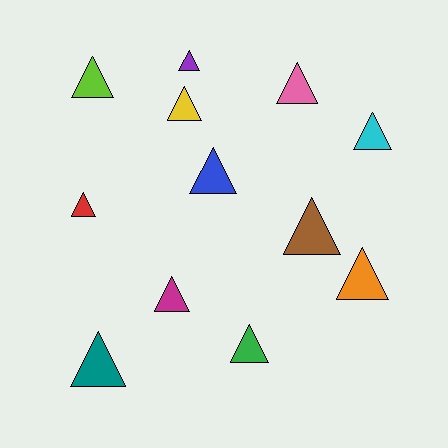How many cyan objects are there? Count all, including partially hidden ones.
There is 1 cyan object.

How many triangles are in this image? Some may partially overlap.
There are 12 triangles.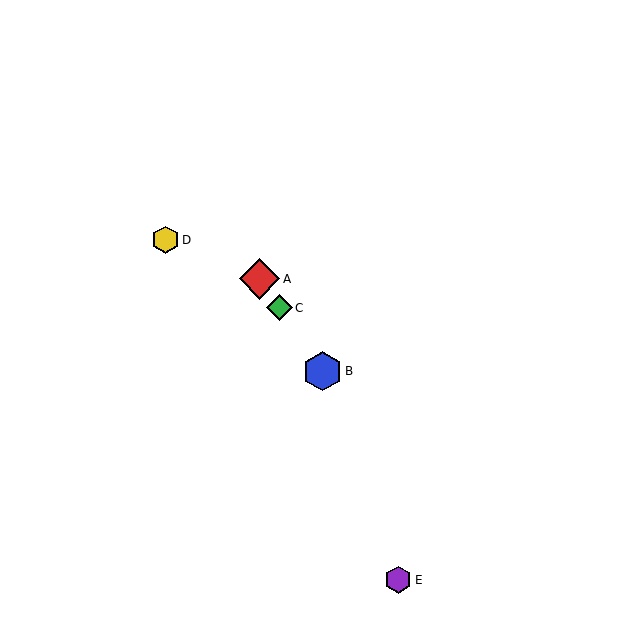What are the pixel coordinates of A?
Object A is at (260, 279).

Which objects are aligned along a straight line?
Objects A, B, C are aligned along a straight line.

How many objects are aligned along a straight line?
3 objects (A, B, C) are aligned along a straight line.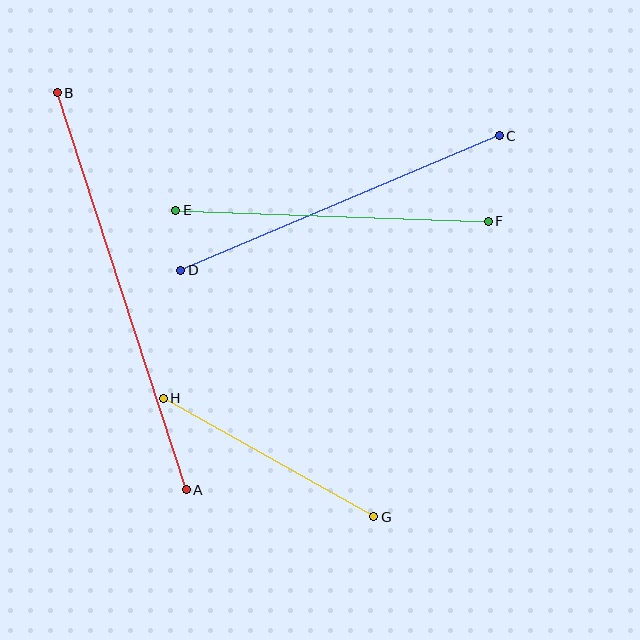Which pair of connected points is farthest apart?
Points A and B are farthest apart.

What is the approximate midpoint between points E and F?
The midpoint is at approximately (332, 216) pixels.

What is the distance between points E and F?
The distance is approximately 313 pixels.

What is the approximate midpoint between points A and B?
The midpoint is at approximately (122, 291) pixels.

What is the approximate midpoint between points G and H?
The midpoint is at approximately (269, 458) pixels.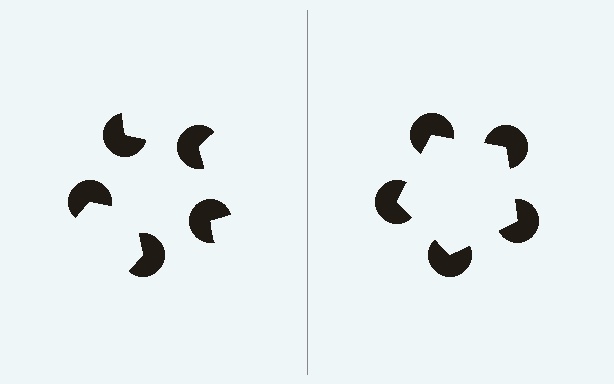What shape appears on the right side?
An illusory pentagon.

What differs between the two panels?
The pac-man discs are positioned identically on both sides; only the wedge orientations differ. On the right they align to a pentagon; on the left they are misaligned.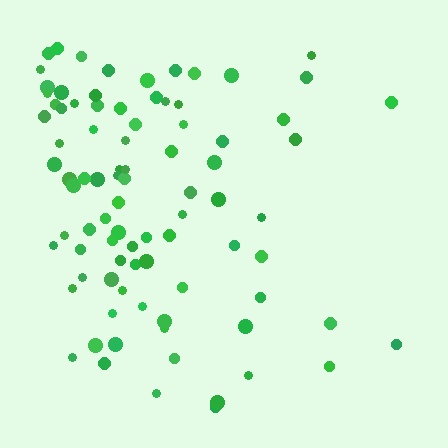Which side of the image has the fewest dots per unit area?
The right.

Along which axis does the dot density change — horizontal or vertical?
Horizontal.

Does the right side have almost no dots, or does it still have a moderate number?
Still a moderate number, just noticeably fewer than the left.